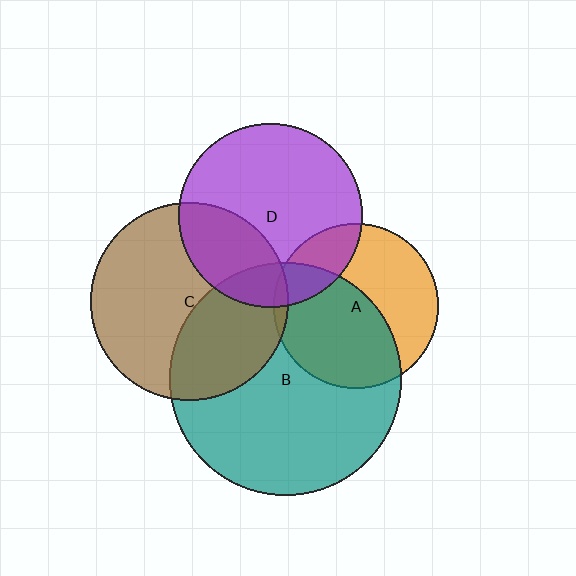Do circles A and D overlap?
Yes.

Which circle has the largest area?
Circle B (teal).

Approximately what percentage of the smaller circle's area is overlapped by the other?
Approximately 20%.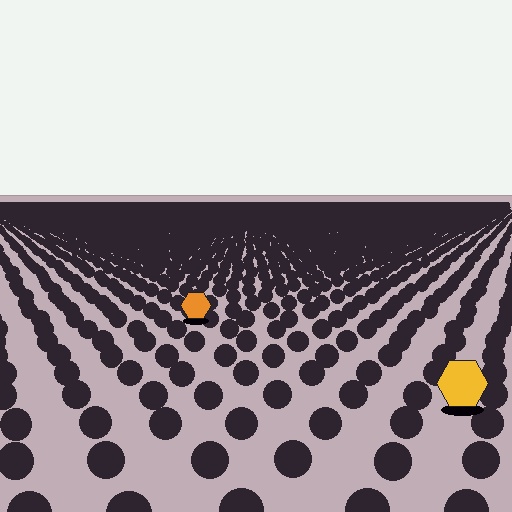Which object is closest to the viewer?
The yellow hexagon is closest. The texture marks near it are larger and more spread out.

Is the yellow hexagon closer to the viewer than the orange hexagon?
Yes. The yellow hexagon is closer — you can tell from the texture gradient: the ground texture is coarser near it.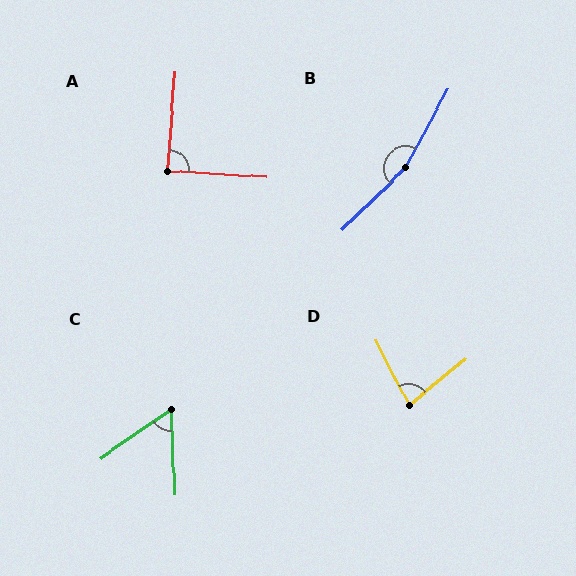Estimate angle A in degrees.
Approximately 89 degrees.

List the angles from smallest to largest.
C (57°), D (76°), A (89°), B (163°).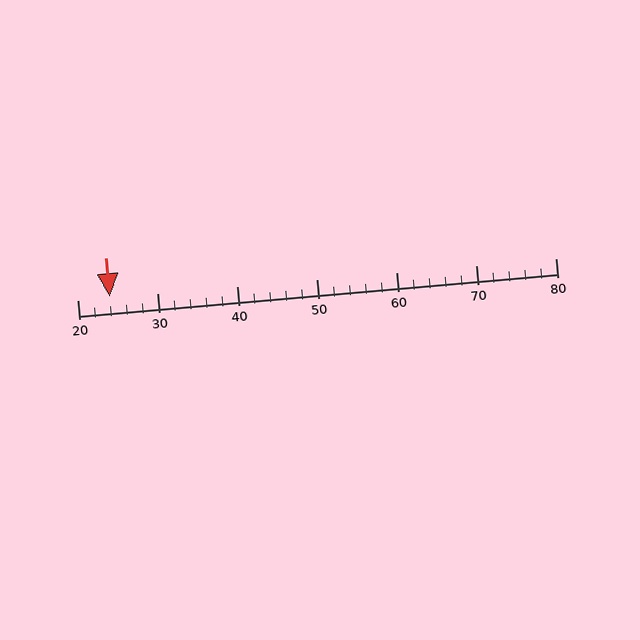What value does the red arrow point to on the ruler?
The red arrow points to approximately 24.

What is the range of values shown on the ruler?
The ruler shows values from 20 to 80.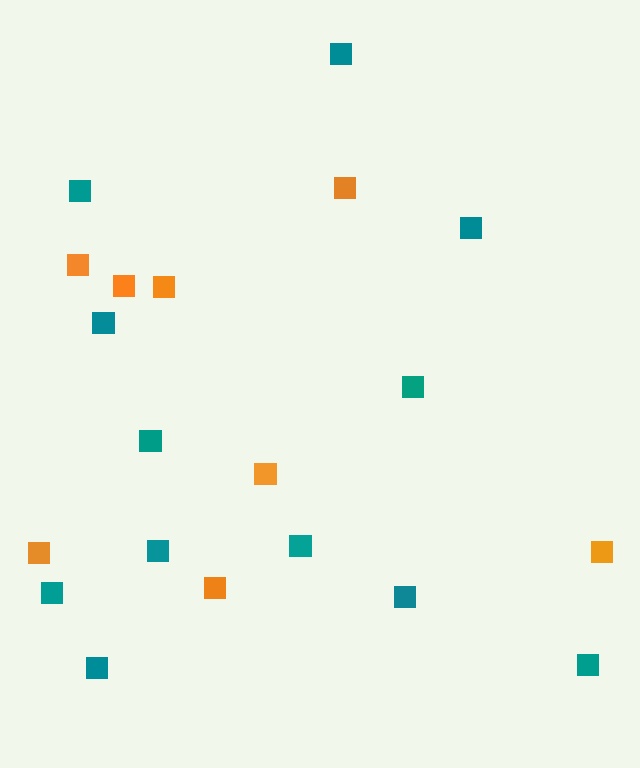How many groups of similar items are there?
There are 2 groups: one group of teal squares (12) and one group of orange squares (8).